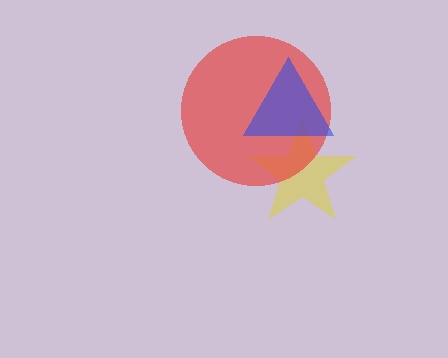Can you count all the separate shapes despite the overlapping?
Yes, there are 3 separate shapes.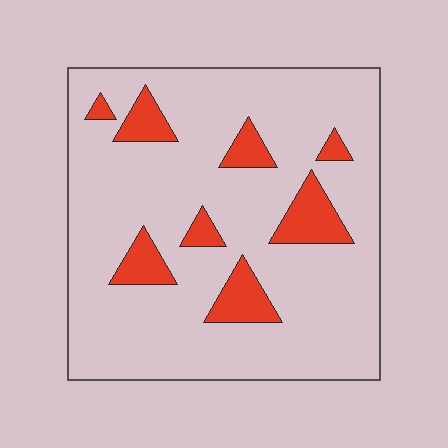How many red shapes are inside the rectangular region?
8.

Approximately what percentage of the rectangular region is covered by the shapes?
Approximately 15%.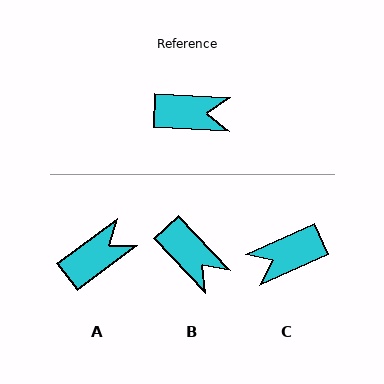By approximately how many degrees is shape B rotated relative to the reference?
Approximately 44 degrees clockwise.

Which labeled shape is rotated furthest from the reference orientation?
C, about 153 degrees away.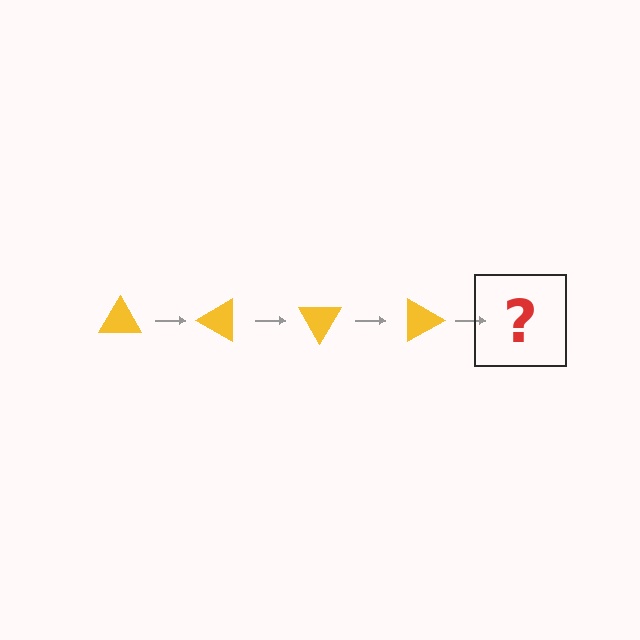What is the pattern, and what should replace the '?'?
The pattern is that the triangle rotates 30 degrees each step. The '?' should be a yellow triangle rotated 120 degrees.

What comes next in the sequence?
The next element should be a yellow triangle rotated 120 degrees.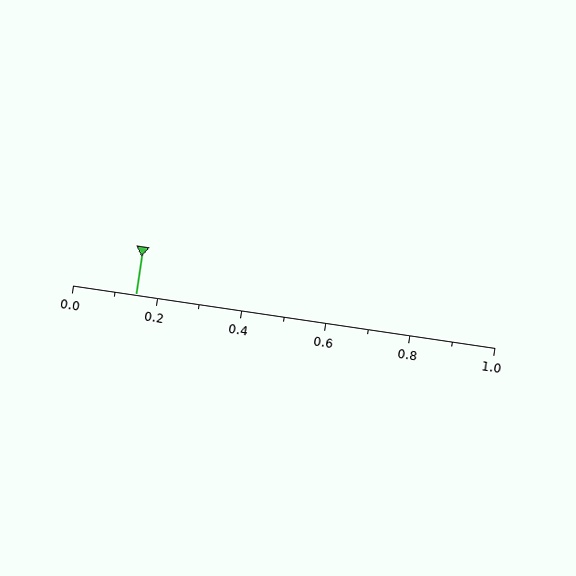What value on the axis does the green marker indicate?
The marker indicates approximately 0.15.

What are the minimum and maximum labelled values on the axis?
The axis runs from 0.0 to 1.0.